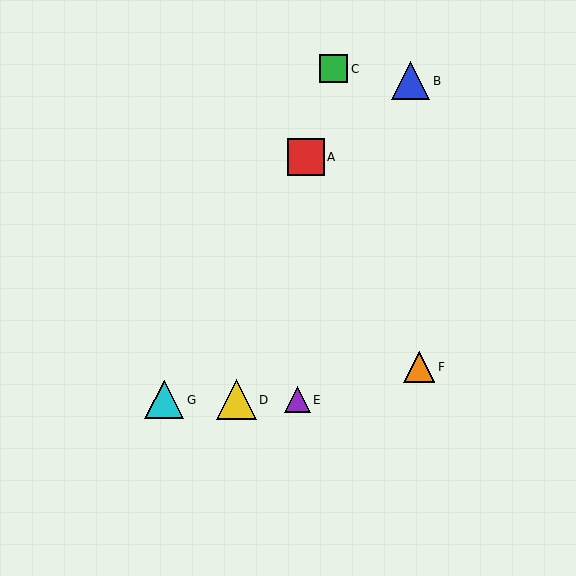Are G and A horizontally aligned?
No, G is at y≈400 and A is at y≈157.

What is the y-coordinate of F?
Object F is at y≈367.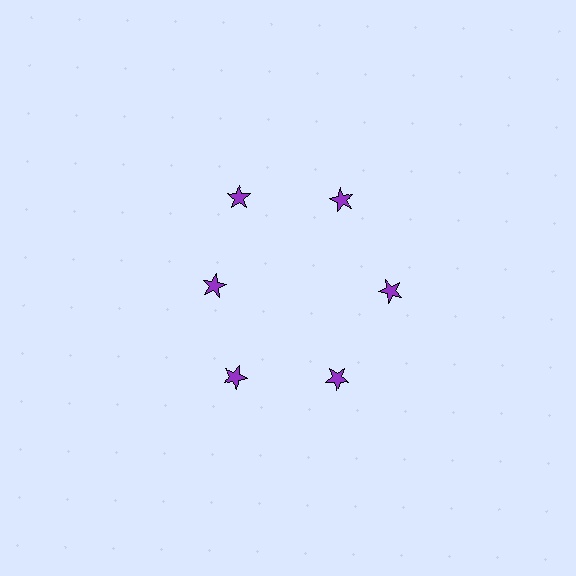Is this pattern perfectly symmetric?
No. The 6 purple stars are arranged in a ring, but one element near the 9 o'clock position is pulled inward toward the center, breaking the 6-fold rotational symmetry.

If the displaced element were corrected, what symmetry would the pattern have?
It would have 6-fold rotational symmetry — the pattern would map onto itself every 60 degrees.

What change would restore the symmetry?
The symmetry would be restored by moving it outward, back onto the ring so that all 6 stars sit at equal angles and equal distance from the center.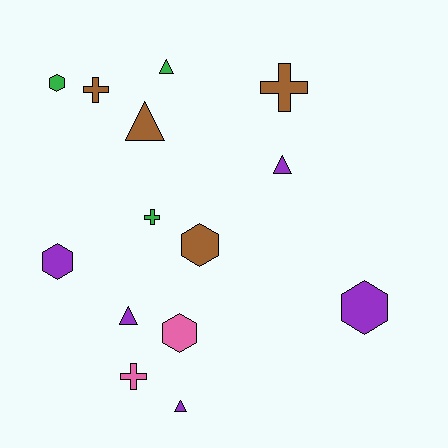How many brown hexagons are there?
There is 1 brown hexagon.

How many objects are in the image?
There are 14 objects.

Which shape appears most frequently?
Hexagon, with 5 objects.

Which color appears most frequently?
Purple, with 5 objects.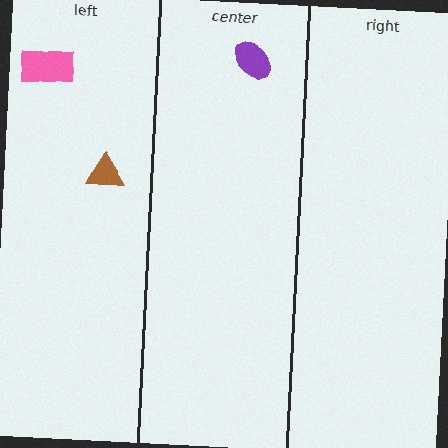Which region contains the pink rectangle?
The left region.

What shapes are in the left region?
The brown triangle, the pink rectangle.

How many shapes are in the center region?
1.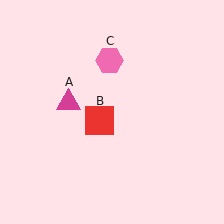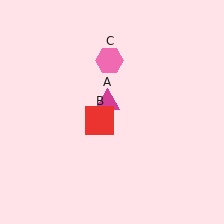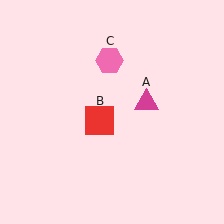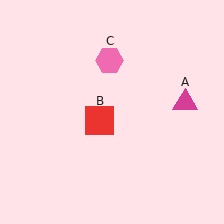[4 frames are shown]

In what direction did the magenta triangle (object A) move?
The magenta triangle (object A) moved right.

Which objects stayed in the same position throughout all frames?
Red square (object B) and pink hexagon (object C) remained stationary.